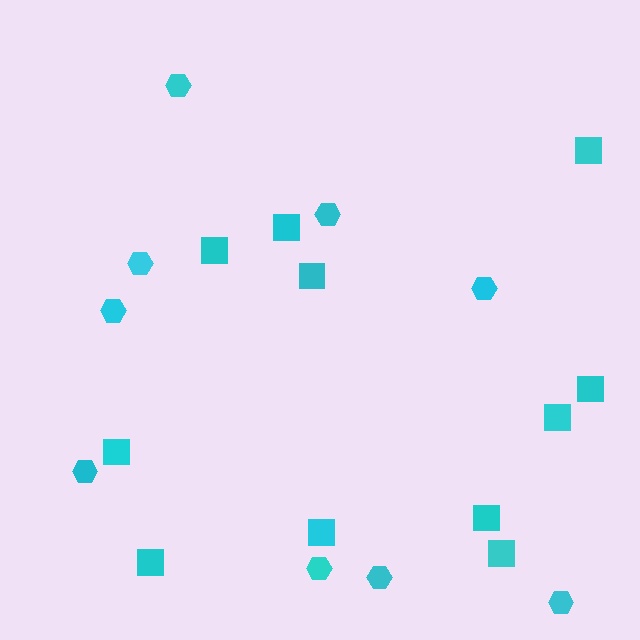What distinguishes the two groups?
There are 2 groups: one group of squares (11) and one group of hexagons (9).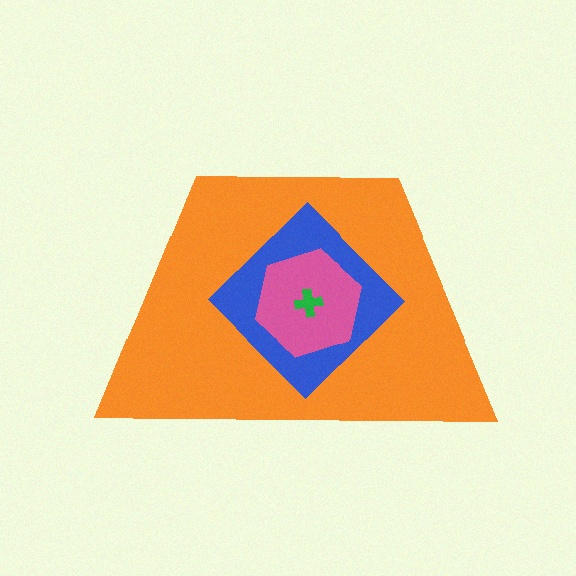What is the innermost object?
The green cross.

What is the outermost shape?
The orange trapezoid.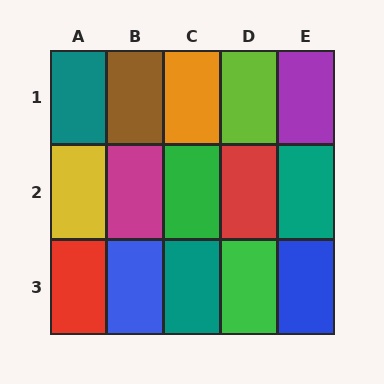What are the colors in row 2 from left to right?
Yellow, magenta, green, red, teal.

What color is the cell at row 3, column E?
Blue.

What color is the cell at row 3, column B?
Blue.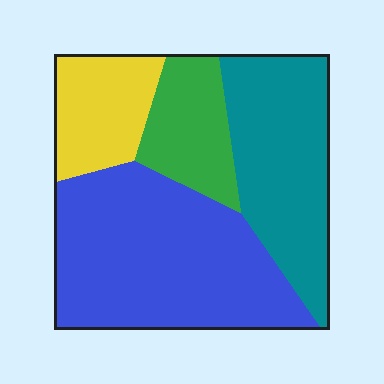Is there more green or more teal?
Teal.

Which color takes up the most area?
Blue, at roughly 45%.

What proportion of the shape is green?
Green takes up about one eighth (1/8) of the shape.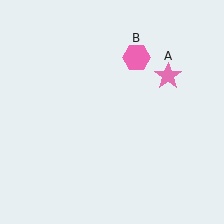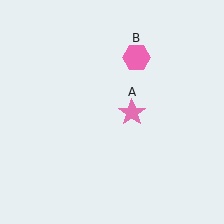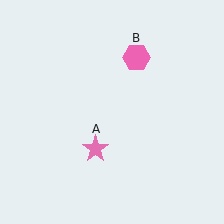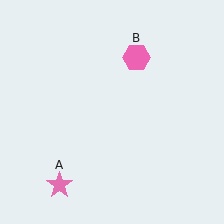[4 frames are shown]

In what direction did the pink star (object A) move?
The pink star (object A) moved down and to the left.